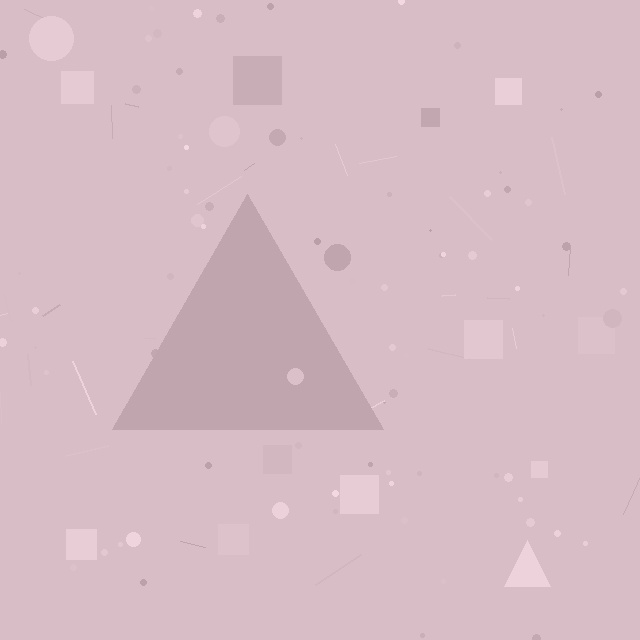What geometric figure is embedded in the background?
A triangle is embedded in the background.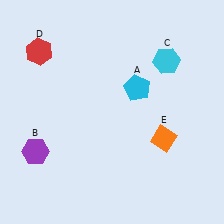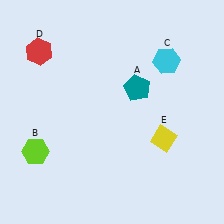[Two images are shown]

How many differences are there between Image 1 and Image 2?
There are 3 differences between the two images.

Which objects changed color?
A changed from cyan to teal. B changed from purple to lime. E changed from orange to yellow.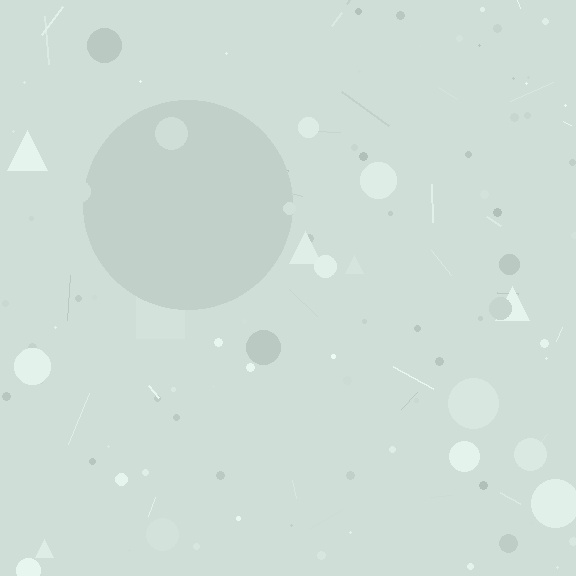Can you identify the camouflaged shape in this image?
The camouflaged shape is a circle.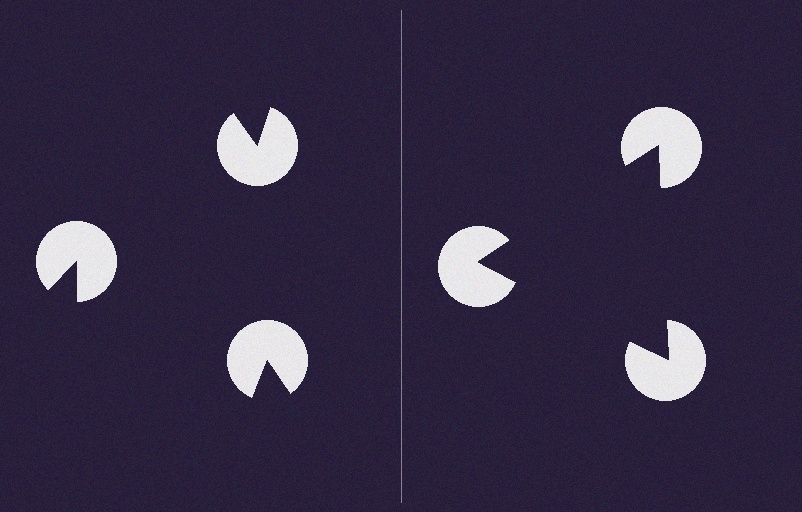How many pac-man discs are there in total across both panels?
6 — 3 on each side.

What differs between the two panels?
The pac-man discs are positioned identically on both sides; only the wedge orientations differ. On the right they align to a triangle; on the left they are misaligned.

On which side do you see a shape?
An illusory triangle appears on the right side. On the left side the wedge cuts are rotated, so no coherent shape forms.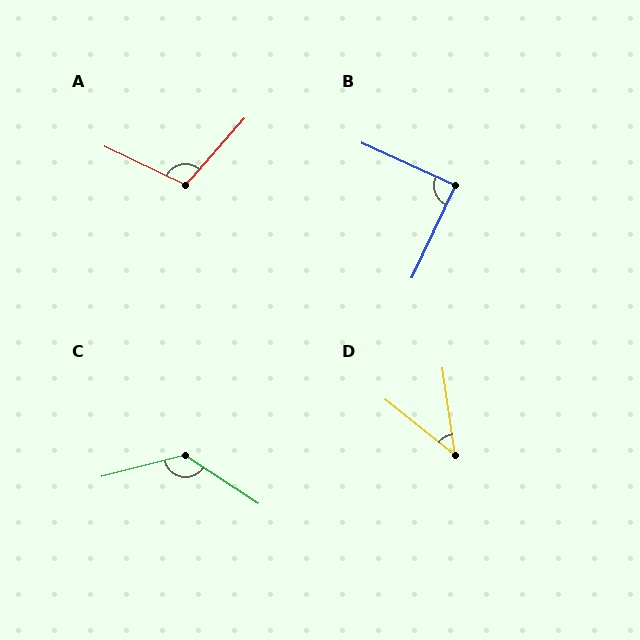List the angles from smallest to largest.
D (44°), B (89°), A (106°), C (132°).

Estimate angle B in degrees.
Approximately 89 degrees.